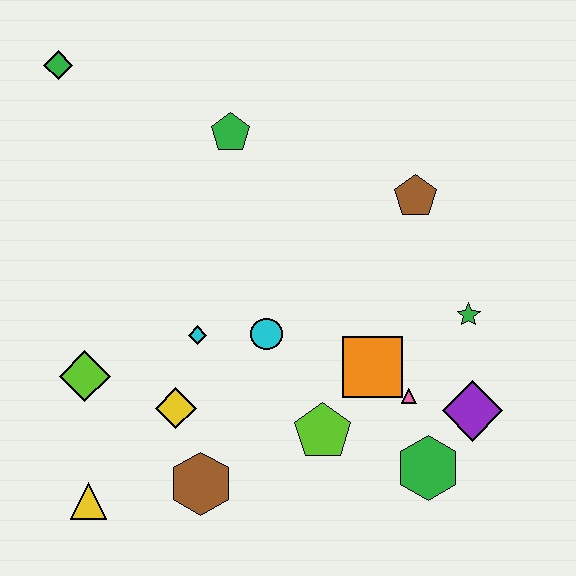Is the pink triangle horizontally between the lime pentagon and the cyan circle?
No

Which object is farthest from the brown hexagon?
The green diamond is farthest from the brown hexagon.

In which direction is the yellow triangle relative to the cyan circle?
The yellow triangle is to the left of the cyan circle.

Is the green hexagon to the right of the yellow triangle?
Yes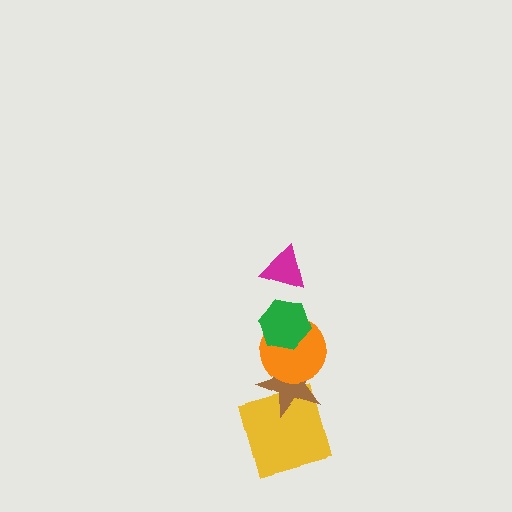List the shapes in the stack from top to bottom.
From top to bottom: the magenta triangle, the green hexagon, the orange circle, the brown star, the yellow square.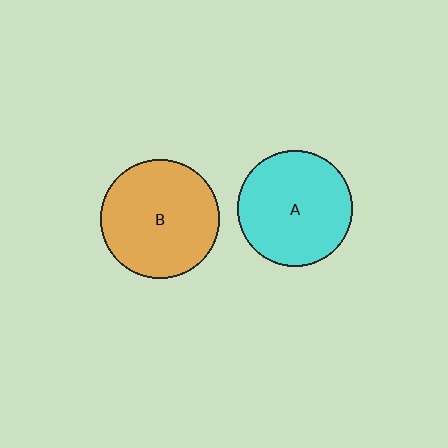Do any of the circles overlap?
No, none of the circles overlap.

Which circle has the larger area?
Circle B (orange).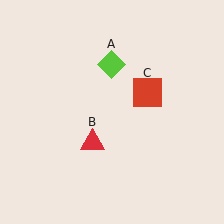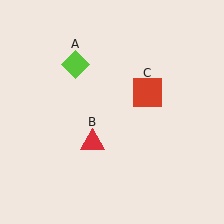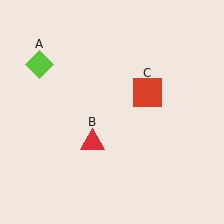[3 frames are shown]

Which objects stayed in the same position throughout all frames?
Red triangle (object B) and red square (object C) remained stationary.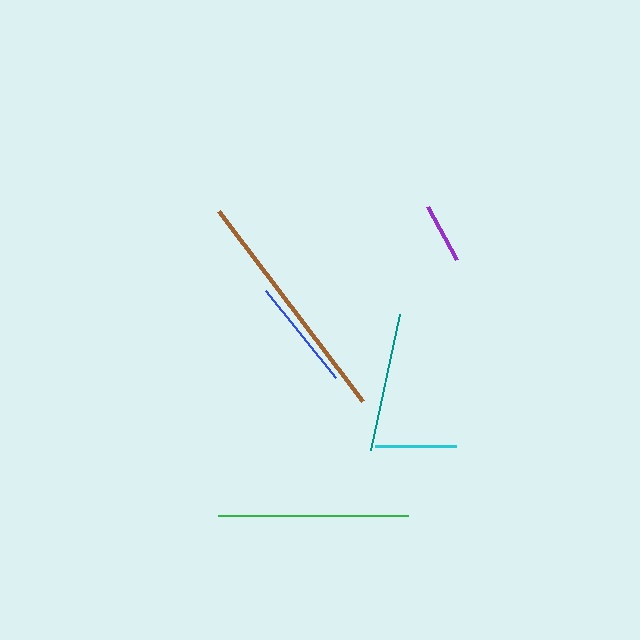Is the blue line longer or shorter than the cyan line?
The blue line is longer than the cyan line.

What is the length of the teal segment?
The teal segment is approximately 139 pixels long.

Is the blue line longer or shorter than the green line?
The green line is longer than the blue line.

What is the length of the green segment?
The green segment is approximately 190 pixels long.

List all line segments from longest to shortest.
From longest to shortest: brown, green, teal, blue, cyan, purple.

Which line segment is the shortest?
The purple line is the shortest at approximately 61 pixels.